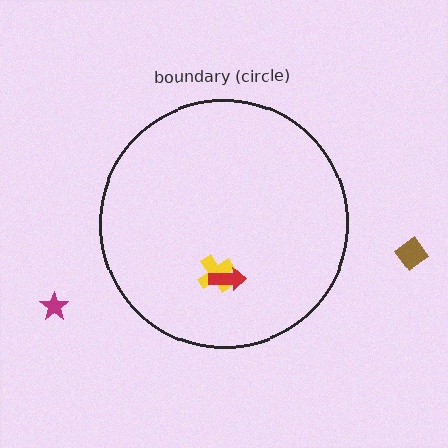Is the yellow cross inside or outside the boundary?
Inside.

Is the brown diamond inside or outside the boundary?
Outside.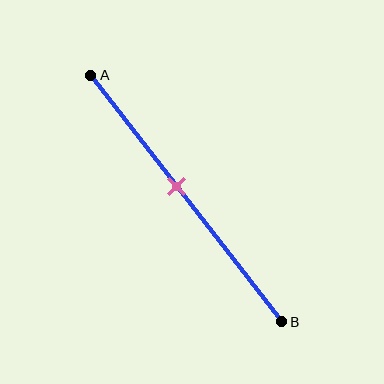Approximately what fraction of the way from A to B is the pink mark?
The pink mark is approximately 45% of the way from A to B.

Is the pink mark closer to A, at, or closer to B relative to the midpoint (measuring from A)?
The pink mark is closer to point A than the midpoint of segment AB.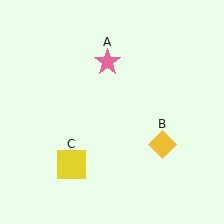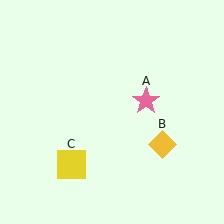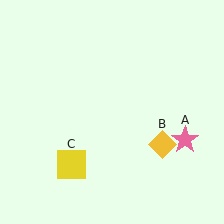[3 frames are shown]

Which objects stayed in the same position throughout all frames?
Yellow diamond (object B) and yellow square (object C) remained stationary.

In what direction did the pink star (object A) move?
The pink star (object A) moved down and to the right.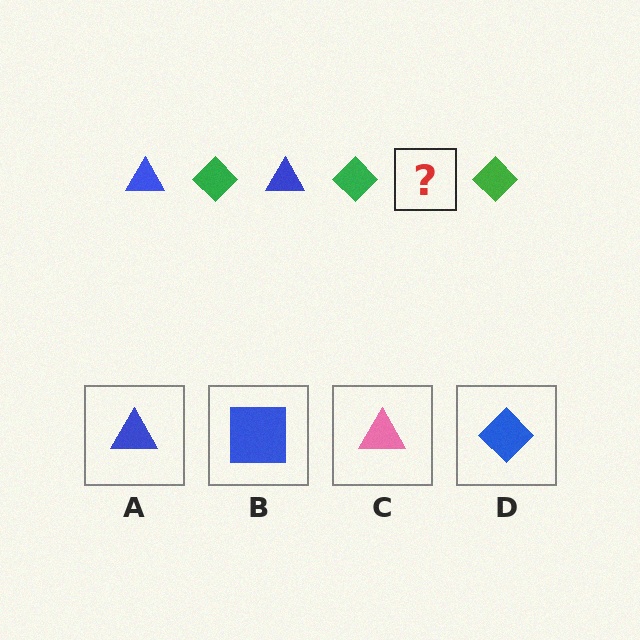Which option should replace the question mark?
Option A.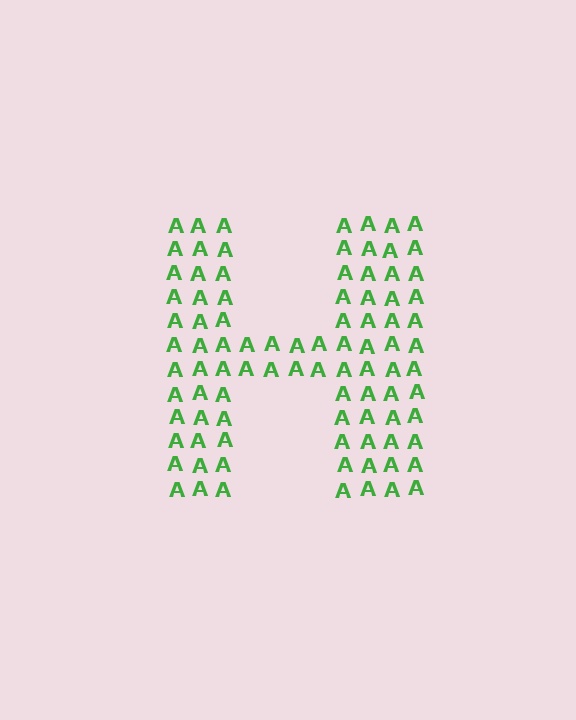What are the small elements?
The small elements are letter A's.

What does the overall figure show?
The overall figure shows the letter H.